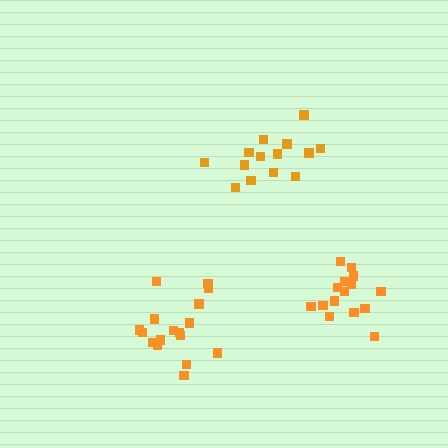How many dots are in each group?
Group 1: 14 dots, Group 2: 17 dots, Group 3: 15 dots (46 total).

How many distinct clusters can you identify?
There are 3 distinct clusters.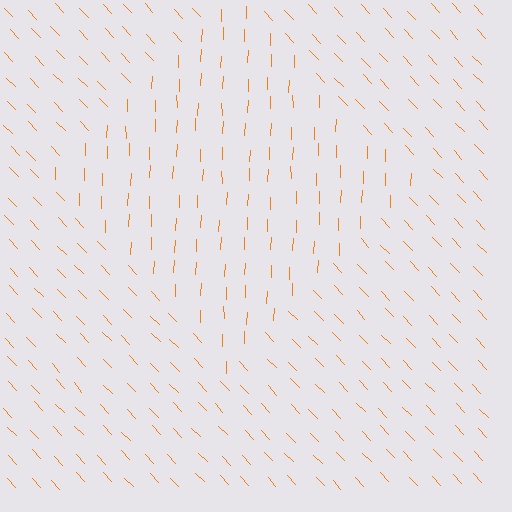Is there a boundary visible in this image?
Yes, there is a texture boundary formed by a change in line orientation.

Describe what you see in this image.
The image is filled with small orange line segments. A diamond region in the image has lines oriented differently from the surrounding lines, creating a visible texture boundary.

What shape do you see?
I see a diamond.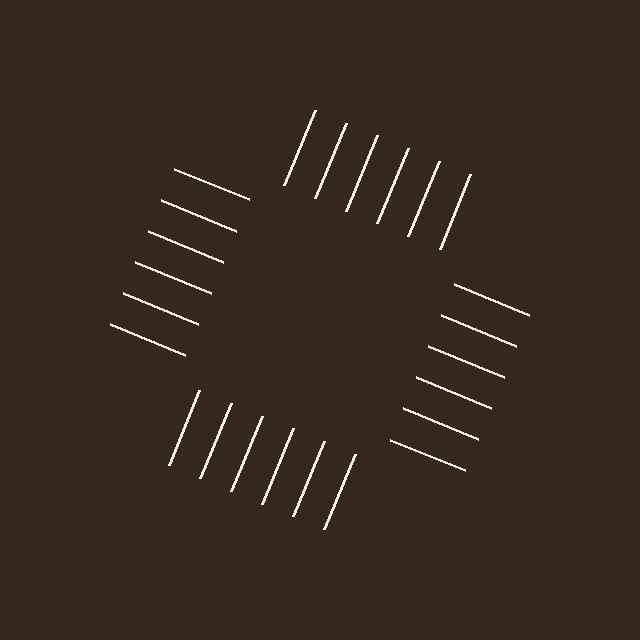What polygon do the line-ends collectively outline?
An illusory square — the line segments terminate on its edges but no continuous stroke is drawn.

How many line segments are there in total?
24 — 6 along each of the 4 edges.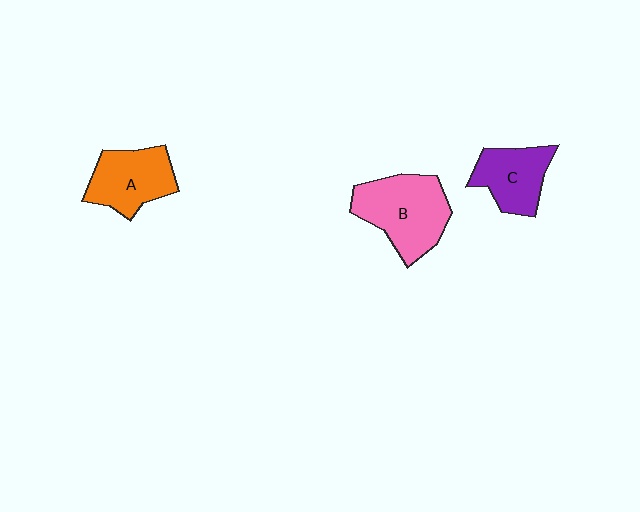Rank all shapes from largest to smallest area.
From largest to smallest: B (pink), A (orange), C (purple).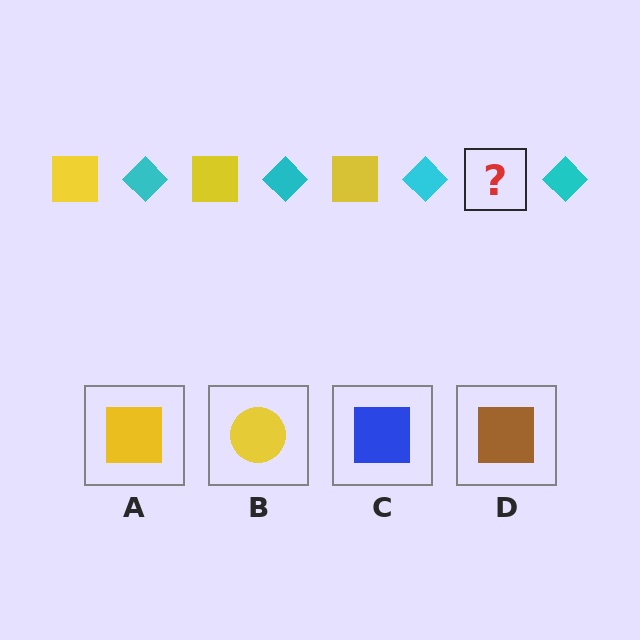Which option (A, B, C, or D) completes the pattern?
A.